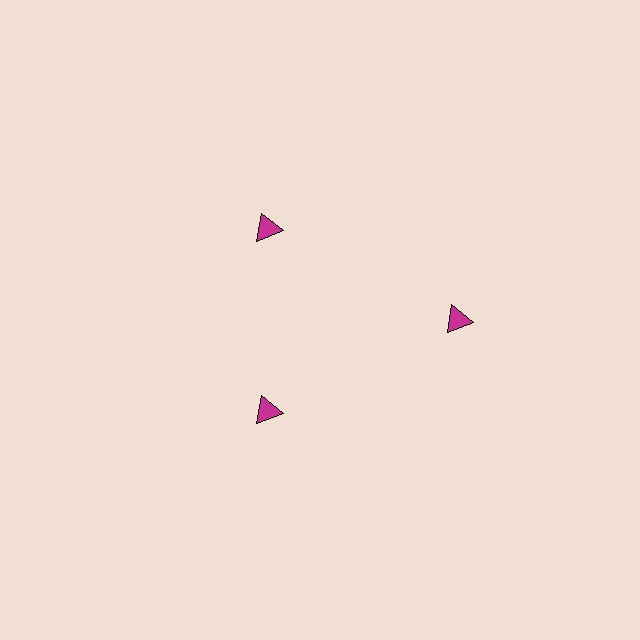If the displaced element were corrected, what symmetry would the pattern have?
It would have 3-fold rotational symmetry — the pattern would map onto itself every 120 degrees.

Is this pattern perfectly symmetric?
No. The 3 magenta triangles are arranged in a ring, but one element near the 3 o'clock position is pushed outward from the center, breaking the 3-fold rotational symmetry.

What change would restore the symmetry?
The symmetry would be restored by moving it inward, back onto the ring so that all 3 triangles sit at equal angles and equal distance from the center.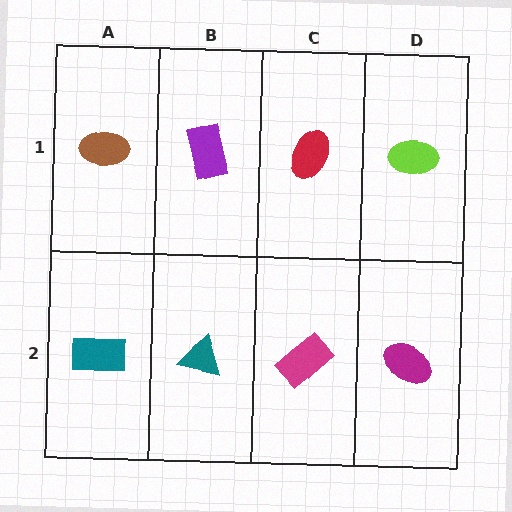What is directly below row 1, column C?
A magenta rectangle.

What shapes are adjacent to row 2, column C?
A red ellipse (row 1, column C), a teal triangle (row 2, column B), a magenta ellipse (row 2, column D).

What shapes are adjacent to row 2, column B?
A purple rectangle (row 1, column B), a teal rectangle (row 2, column A), a magenta rectangle (row 2, column C).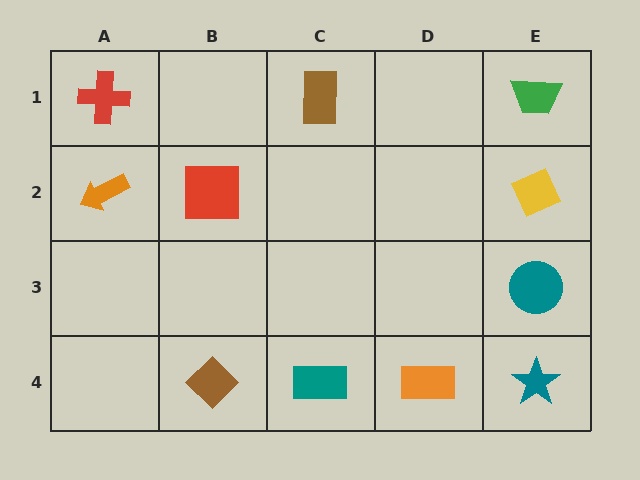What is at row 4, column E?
A teal star.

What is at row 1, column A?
A red cross.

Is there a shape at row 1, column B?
No, that cell is empty.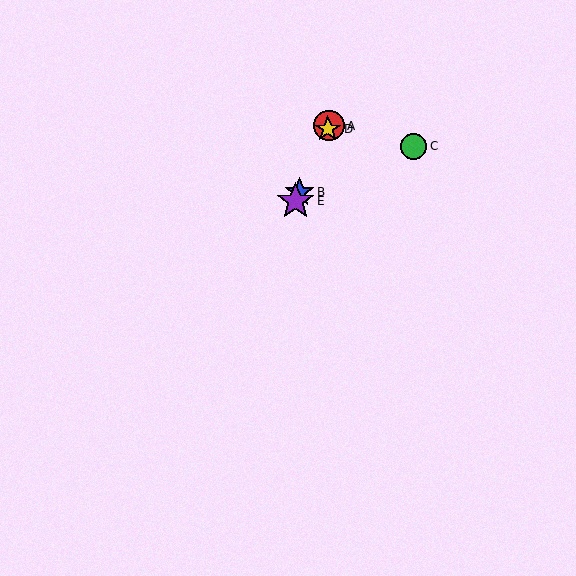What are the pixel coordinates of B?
Object B is at (299, 192).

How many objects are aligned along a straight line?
4 objects (A, B, D, E) are aligned along a straight line.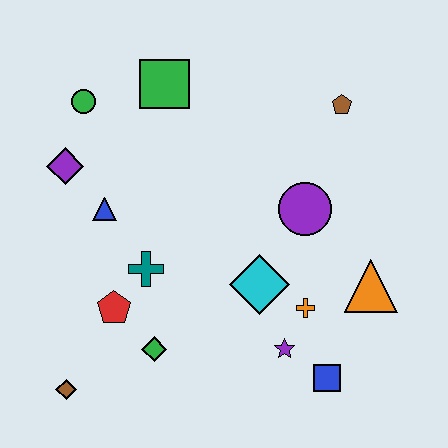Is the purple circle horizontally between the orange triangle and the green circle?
Yes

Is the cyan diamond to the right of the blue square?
No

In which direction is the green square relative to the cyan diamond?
The green square is above the cyan diamond.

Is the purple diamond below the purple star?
No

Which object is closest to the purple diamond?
The blue triangle is closest to the purple diamond.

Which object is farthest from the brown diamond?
The brown pentagon is farthest from the brown diamond.